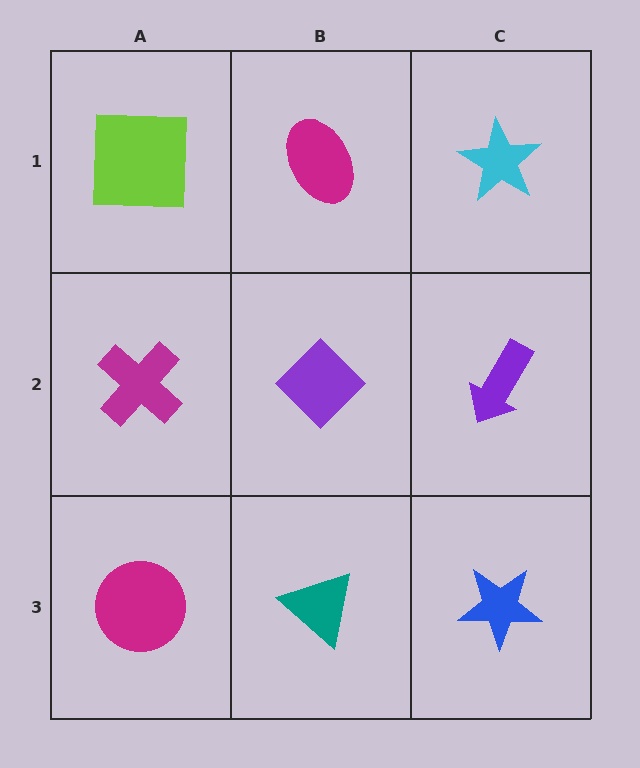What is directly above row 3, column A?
A magenta cross.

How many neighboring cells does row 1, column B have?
3.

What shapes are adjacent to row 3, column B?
A purple diamond (row 2, column B), a magenta circle (row 3, column A), a blue star (row 3, column C).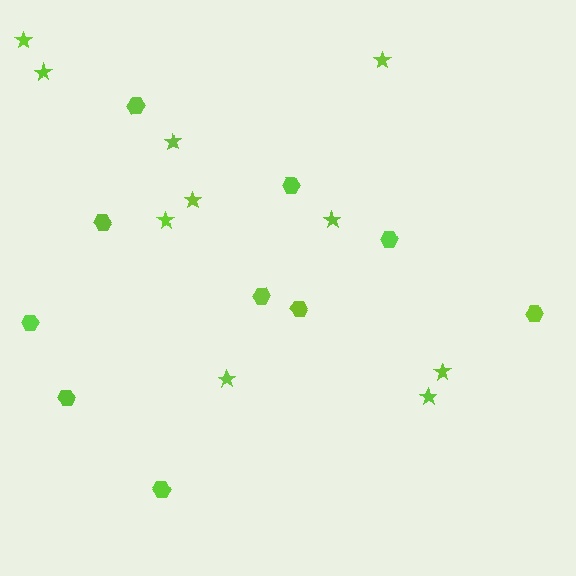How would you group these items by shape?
There are 2 groups: one group of hexagons (10) and one group of stars (10).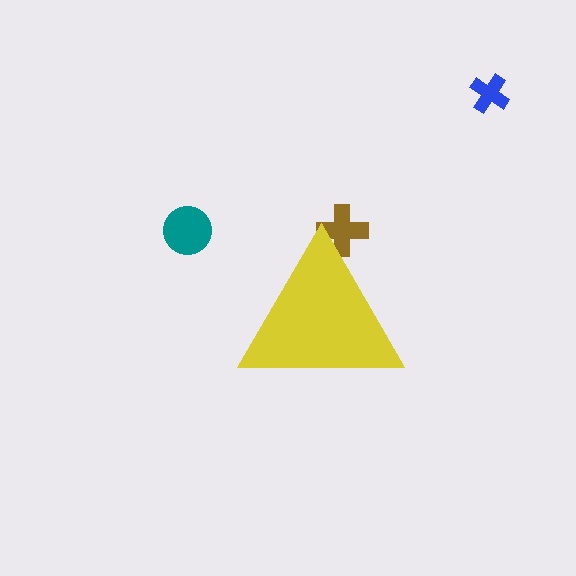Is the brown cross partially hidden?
Yes, the brown cross is partially hidden behind the yellow triangle.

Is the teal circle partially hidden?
No, the teal circle is fully visible.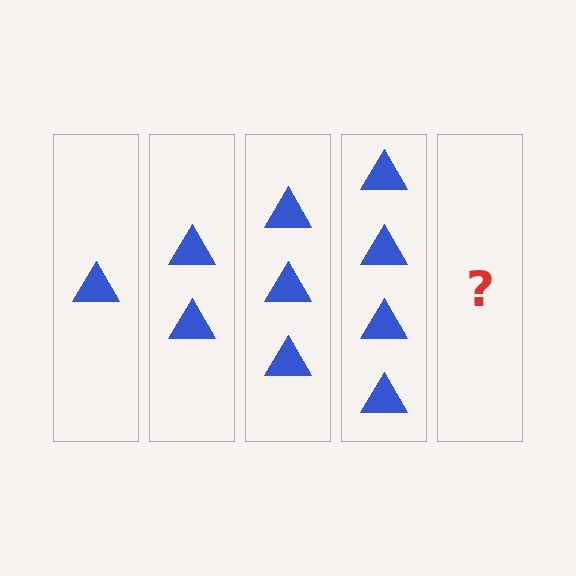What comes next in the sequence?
The next element should be 5 triangles.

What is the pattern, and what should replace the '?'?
The pattern is that each step adds one more triangle. The '?' should be 5 triangles.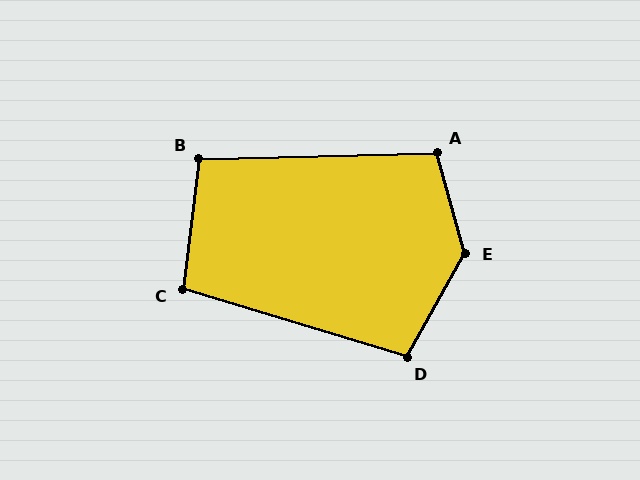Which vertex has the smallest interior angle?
B, at approximately 99 degrees.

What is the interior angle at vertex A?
Approximately 104 degrees (obtuse).